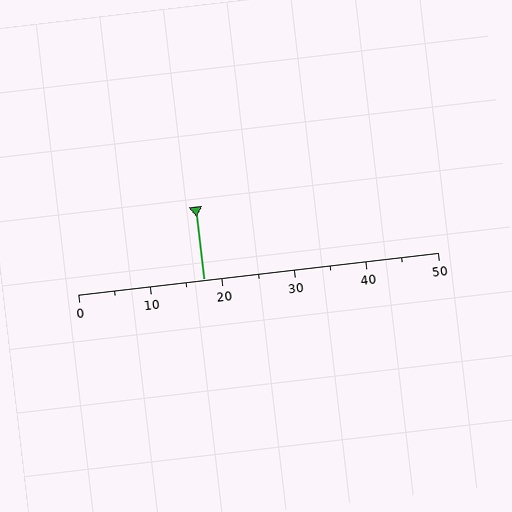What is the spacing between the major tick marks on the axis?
The major ticks are spaced 10 apart.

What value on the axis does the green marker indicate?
The marker indicates approximately 17.5.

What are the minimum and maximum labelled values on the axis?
The axis runs from 0 to 50.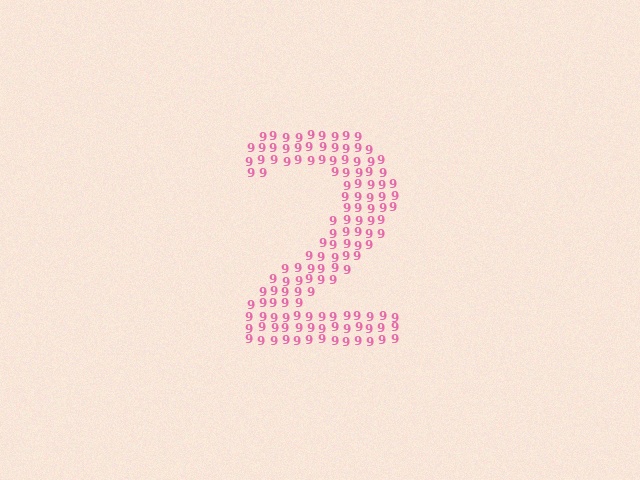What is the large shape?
The large shape is the digit 2.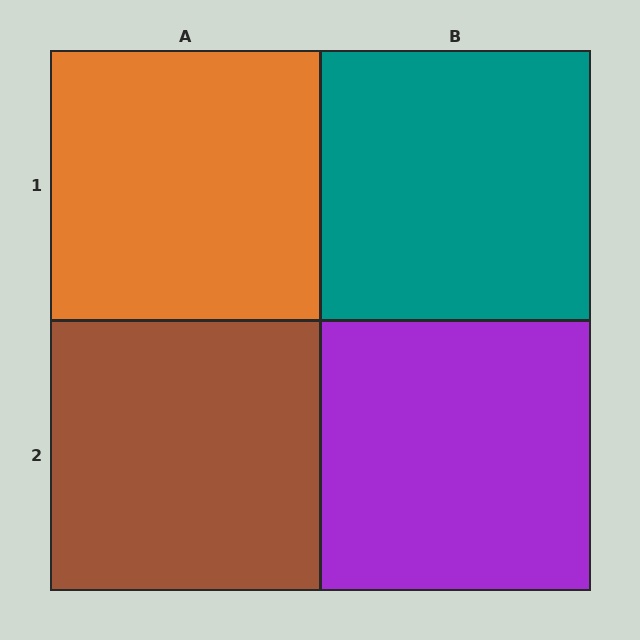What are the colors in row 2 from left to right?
Brown, purple.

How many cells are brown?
1 cell is brown.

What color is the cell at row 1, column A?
Orange.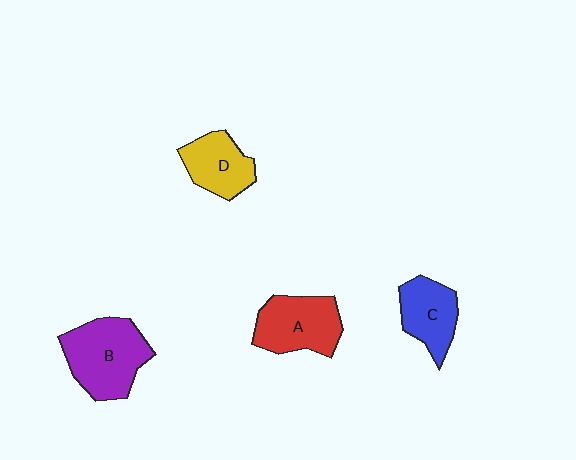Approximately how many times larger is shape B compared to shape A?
Approximately 1.2 times.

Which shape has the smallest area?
Shape D (yellow).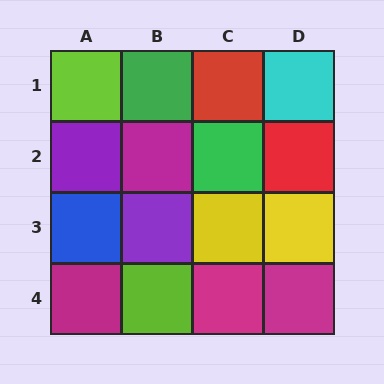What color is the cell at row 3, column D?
Yellow.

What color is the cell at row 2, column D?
Red.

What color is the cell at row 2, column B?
Magenta.